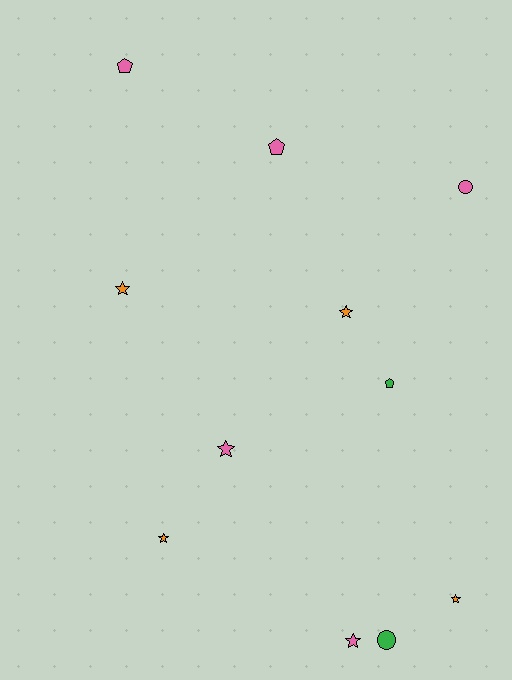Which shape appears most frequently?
Star, with 6 objects.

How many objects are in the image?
There are 11 objects.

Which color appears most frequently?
Pink, with 5 objects.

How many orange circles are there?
There are no orange circles.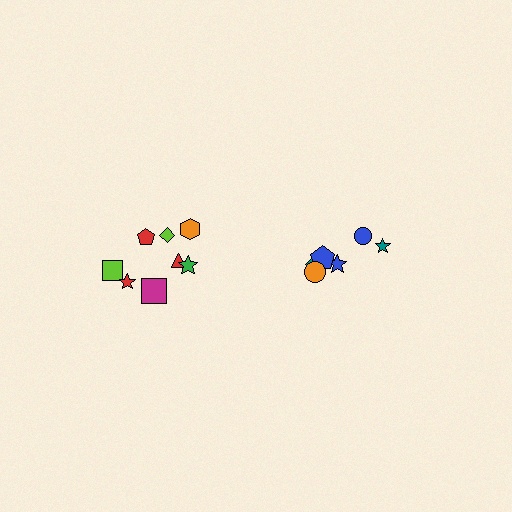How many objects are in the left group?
There are 8 objects.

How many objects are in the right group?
There are 6 objects.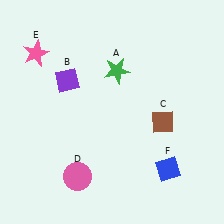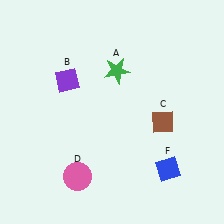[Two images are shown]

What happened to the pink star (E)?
The pink star (E) was removed in Image 2. It was in the top-left area of Image 1.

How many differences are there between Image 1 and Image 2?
There is 1 difference between the two images.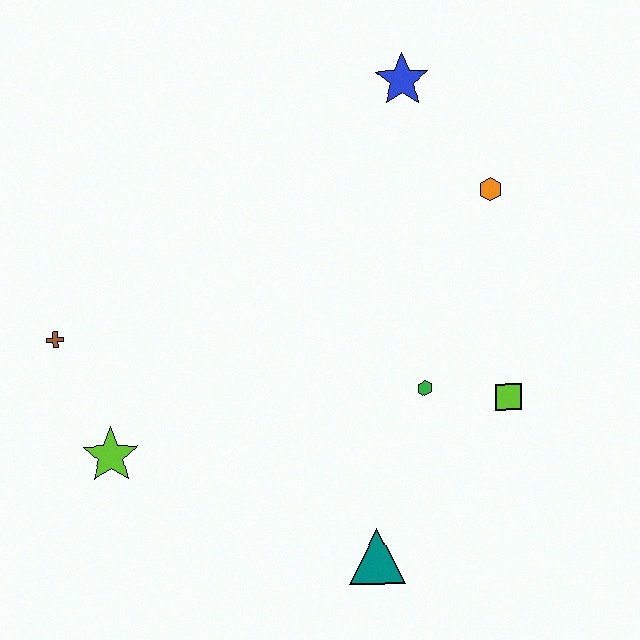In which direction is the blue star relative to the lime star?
The blue star is above the lime star.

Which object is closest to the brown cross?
The lime star is closest to the brown cross.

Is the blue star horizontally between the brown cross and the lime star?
No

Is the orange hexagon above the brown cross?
Yes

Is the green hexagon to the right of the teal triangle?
Yes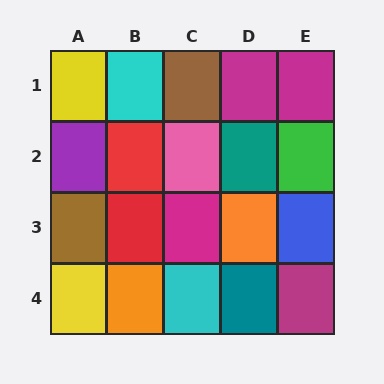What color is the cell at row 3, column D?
Orange.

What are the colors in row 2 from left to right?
Purple, red, pink, teal, green.